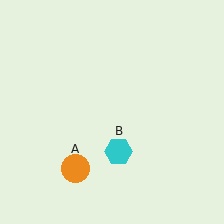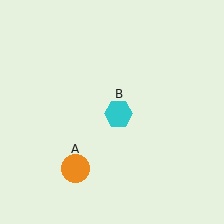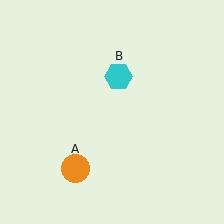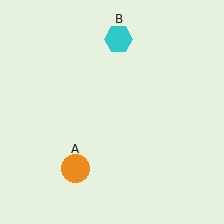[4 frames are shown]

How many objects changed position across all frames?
1 object changed position: cyan hexagon (object B).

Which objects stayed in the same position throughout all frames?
Orange circle (object A) remained stationary.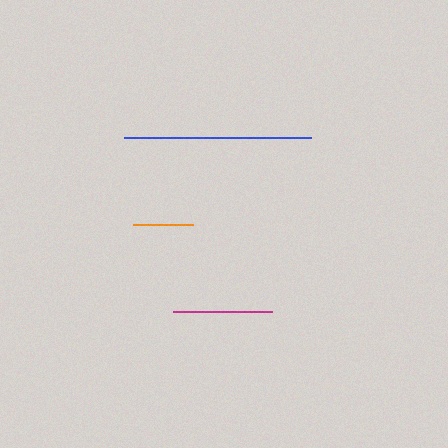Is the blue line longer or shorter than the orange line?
The blue line is longer than the orange line.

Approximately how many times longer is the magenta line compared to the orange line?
The magenta line is approximately 1.6 times the length of the orange line.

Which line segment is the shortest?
The orange line is the shortest at approximately 60 pixels.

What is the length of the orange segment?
The orange segment is approximately 60 pixels long.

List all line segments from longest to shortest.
From longest to shortest: blue, magenta, orange.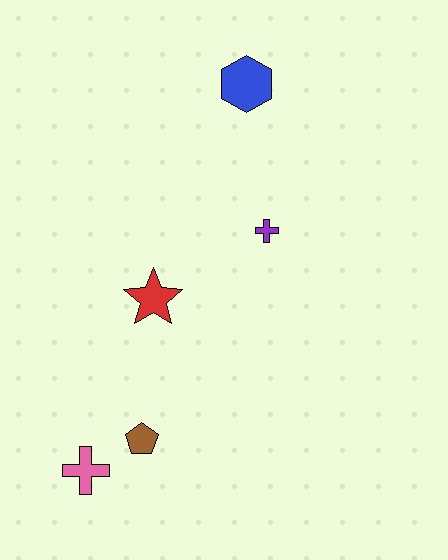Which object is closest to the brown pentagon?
The pink cross is closest to the brown pentagon.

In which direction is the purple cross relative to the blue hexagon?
The purple cross is below the blue hexagon.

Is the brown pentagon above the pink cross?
Yes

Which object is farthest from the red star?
The blue hexagon is farthest from the red star.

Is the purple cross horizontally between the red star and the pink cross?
No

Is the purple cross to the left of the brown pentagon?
No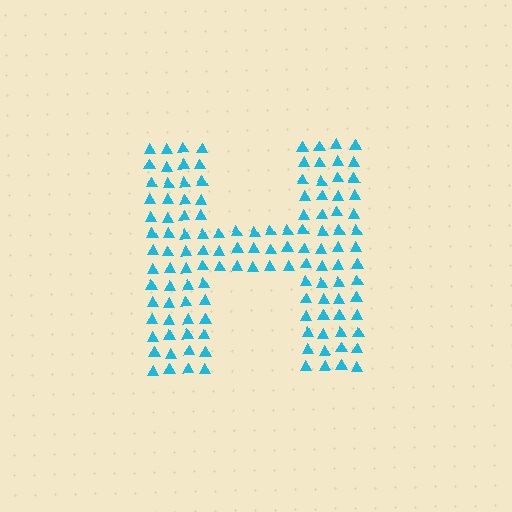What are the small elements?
The small elements are triangles.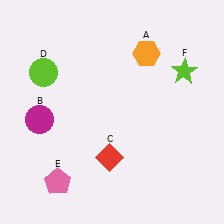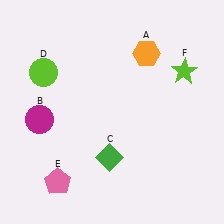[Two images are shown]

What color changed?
The diamond (C) changed from red in Image 1 to green in Image 2.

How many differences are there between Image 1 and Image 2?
There is 1 difference between the two images.